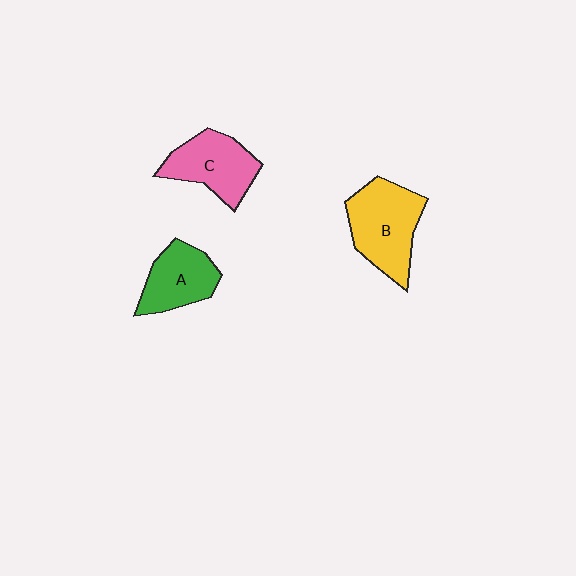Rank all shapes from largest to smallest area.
From largest to smallest: B (yellow), C (pink), A (green).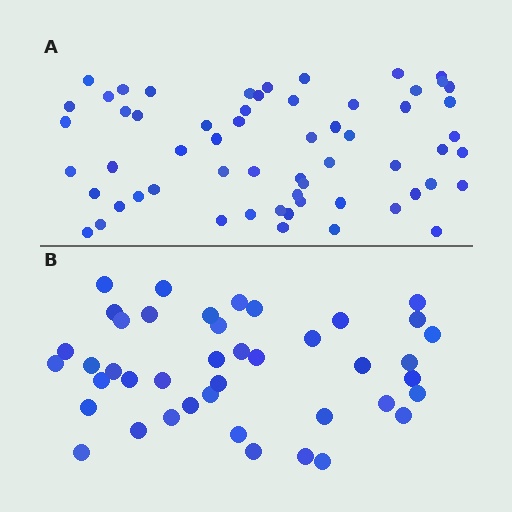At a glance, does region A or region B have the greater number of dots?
Region A (the top region) has more dots.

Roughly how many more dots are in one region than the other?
Region A has approximately 20 more dots than region B.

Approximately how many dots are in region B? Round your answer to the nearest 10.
About 40 dots. (The exact count is 42, which rounds to 40.)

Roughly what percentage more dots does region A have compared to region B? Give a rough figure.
About 45% more.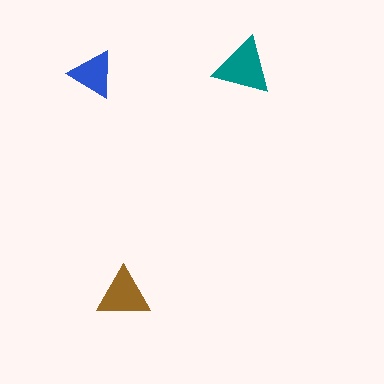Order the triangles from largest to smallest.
the teal one, the brown one, the blue one.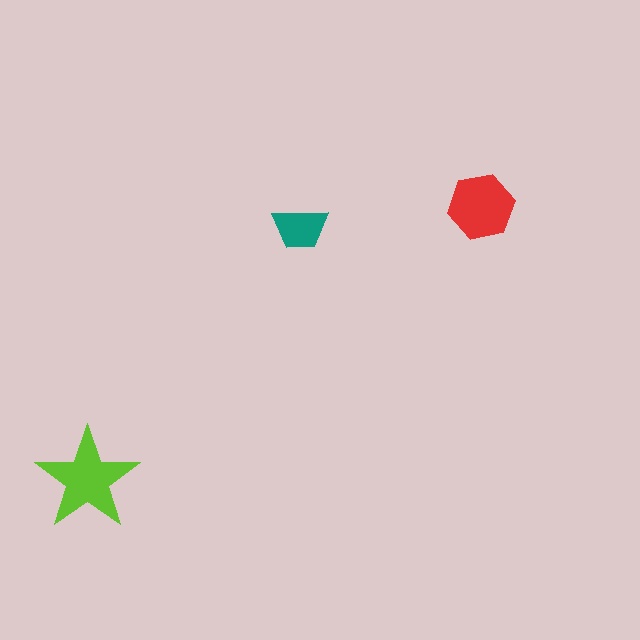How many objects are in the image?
There are 3 objects in the image.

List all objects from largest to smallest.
The lime star, the red hexagon, the teal trapezoid.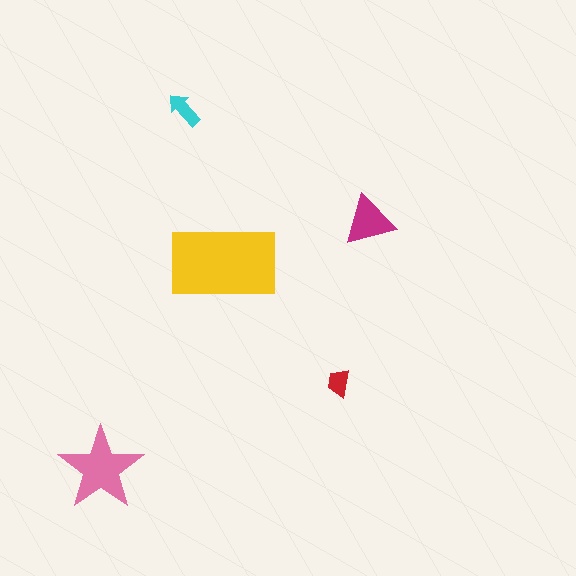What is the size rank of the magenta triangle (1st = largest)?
3rd.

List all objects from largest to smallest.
The yellow rectangle, the pink star, the magenta triangle, the cyan arrow, the red trapezoid.